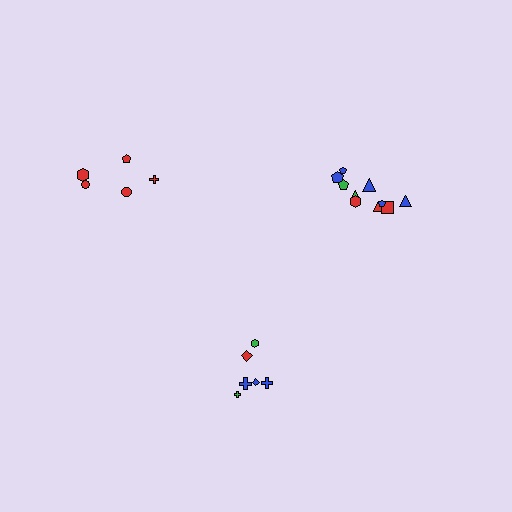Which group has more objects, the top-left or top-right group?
The top-right group.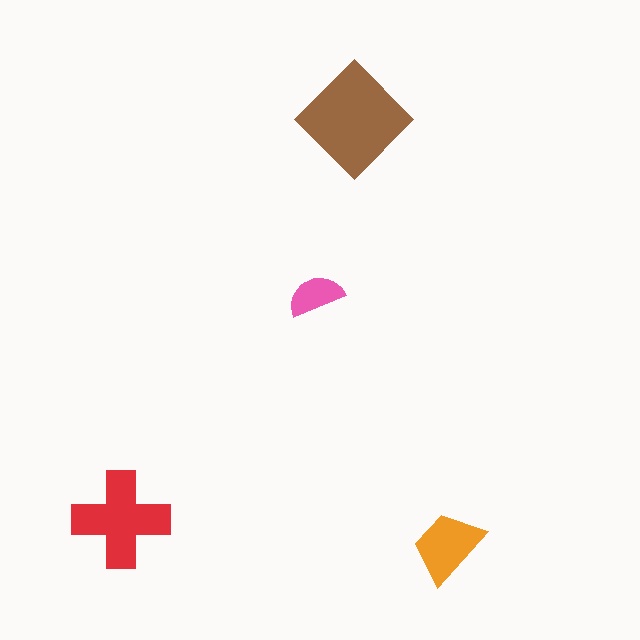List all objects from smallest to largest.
The pink semicircle, the orange trapezoid, the red cross, the brown diamond.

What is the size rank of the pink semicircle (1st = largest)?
4th.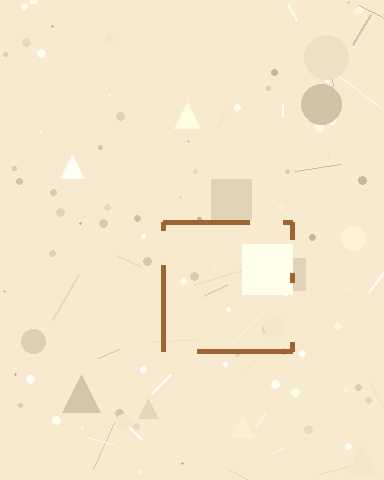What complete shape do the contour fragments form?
The contour fragments form a square.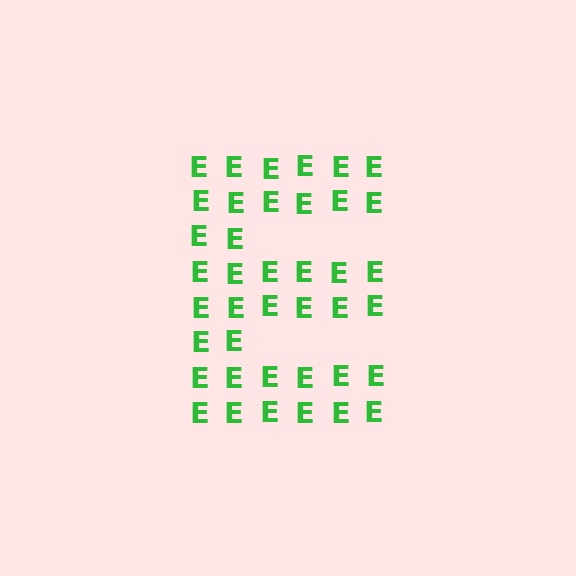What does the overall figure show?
The overall figure shows the letter E.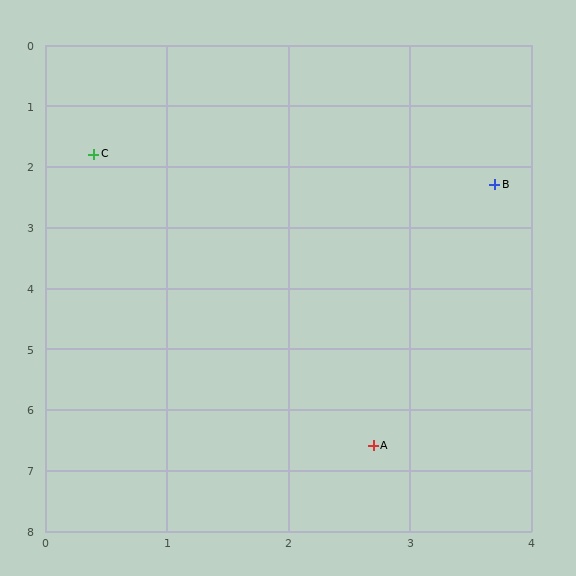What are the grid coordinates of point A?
Point A is at approximately (2.7, 6.6).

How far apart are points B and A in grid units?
Points B and A are about 4.4 grid units apart.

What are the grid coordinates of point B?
Point B is at approximately (3.7, 2.3).